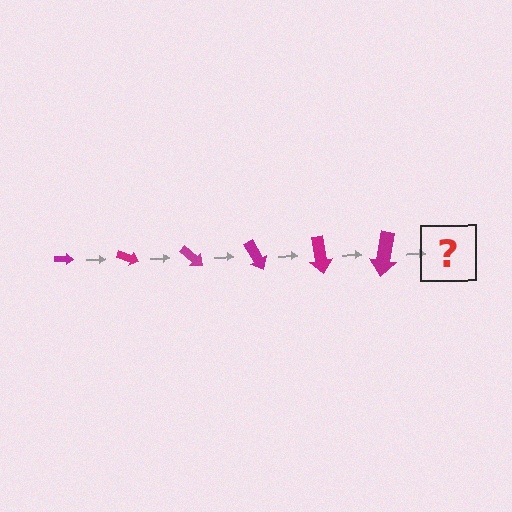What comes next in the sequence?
The next element should be an arrow, larger than the previous one and rotated 120 degrees from the start.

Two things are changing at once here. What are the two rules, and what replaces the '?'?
The two rules are that the arrow grows larger each step and it rotates 20 degrees each step. The '?' should be an arrow, larger than the previous one and rotated 120 degrees from the start.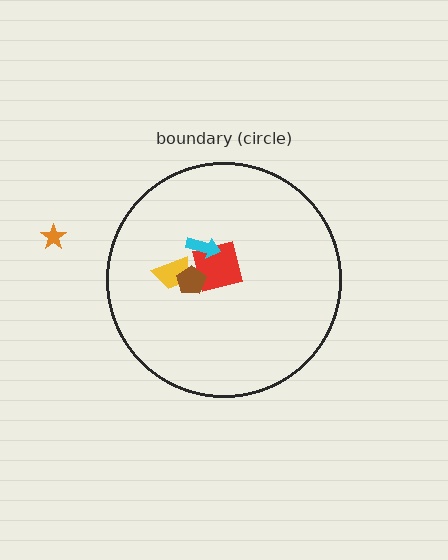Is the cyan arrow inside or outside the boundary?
Inside.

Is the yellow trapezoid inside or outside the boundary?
Inside.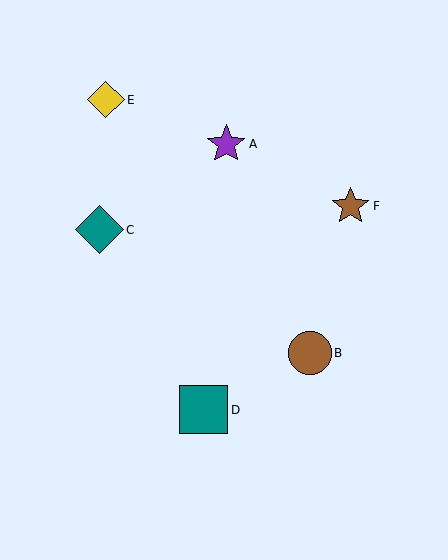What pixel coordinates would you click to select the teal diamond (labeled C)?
Click at (99, 230) to select the teal diamond C.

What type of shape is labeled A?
Shape A is a purple star.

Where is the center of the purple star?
The center of the purple star is at (226, 144).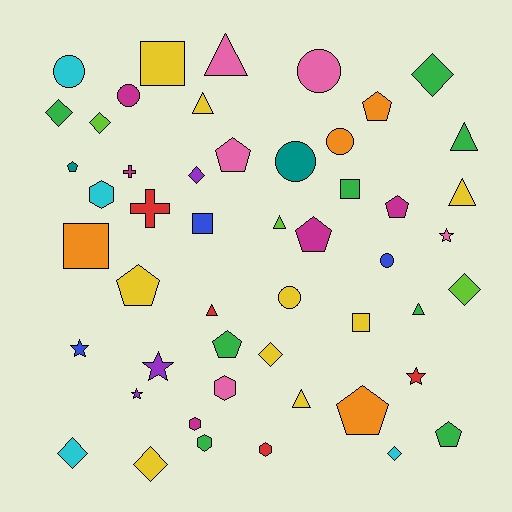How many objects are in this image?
There are 50 objects.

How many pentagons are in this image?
There are 9 pentagons.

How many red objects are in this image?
There are 4 red objects.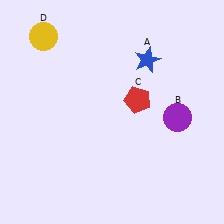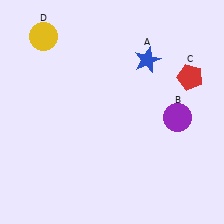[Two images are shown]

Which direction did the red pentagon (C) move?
The red pentagon (C) moved right.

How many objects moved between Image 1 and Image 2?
1 object moved between the two images.